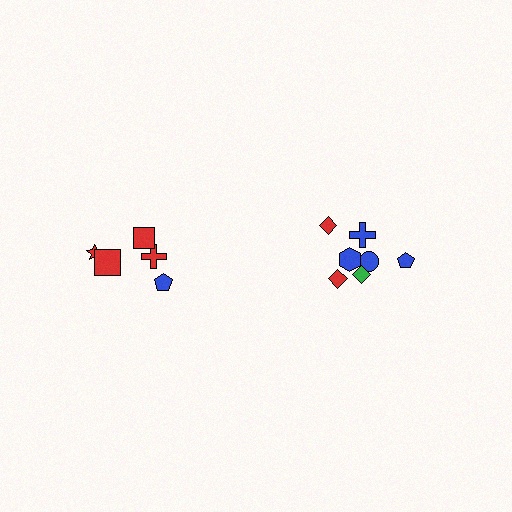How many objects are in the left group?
There are 5 objects.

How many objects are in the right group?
There are 7 objects.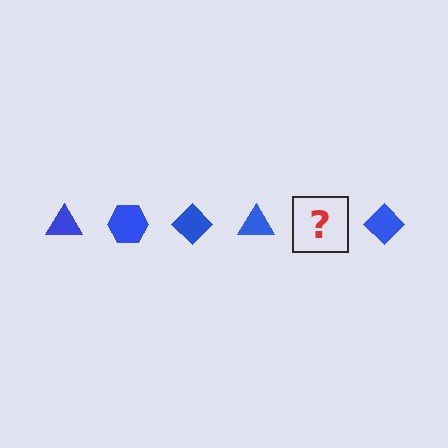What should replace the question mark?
The question mark should be replaced with a blue hexagon.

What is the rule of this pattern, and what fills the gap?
The rule is that the pattern cycles through triangle, hexagon, diamond shapes in blue. The gap should be filled with a blue hexagon.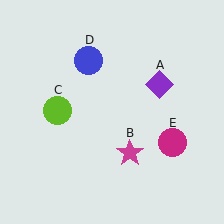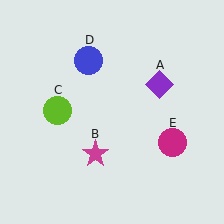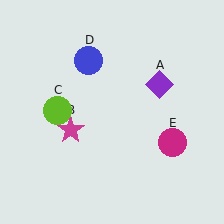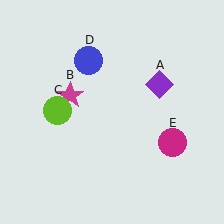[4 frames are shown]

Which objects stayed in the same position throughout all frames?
Purple diamond (object A) and lime circle (object C) and blue circle (object D) and magenta circle (object E) remained stationary.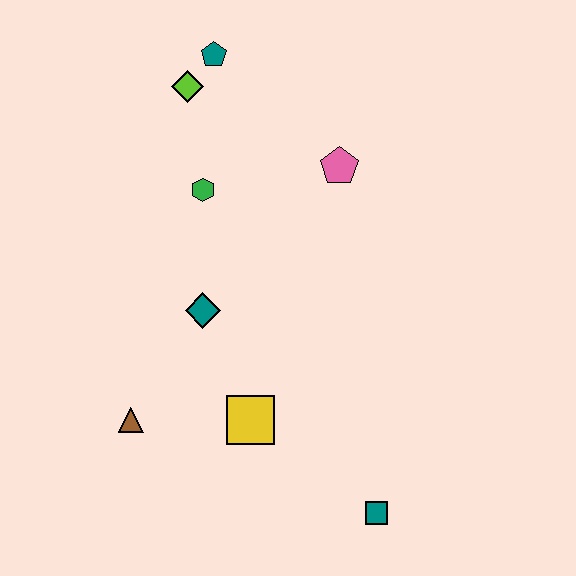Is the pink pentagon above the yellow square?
Yes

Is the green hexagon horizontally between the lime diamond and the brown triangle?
No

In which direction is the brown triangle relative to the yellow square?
The brown triangle is to the left of the yellow square.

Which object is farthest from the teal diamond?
The teal square is farthest from the teal diamond.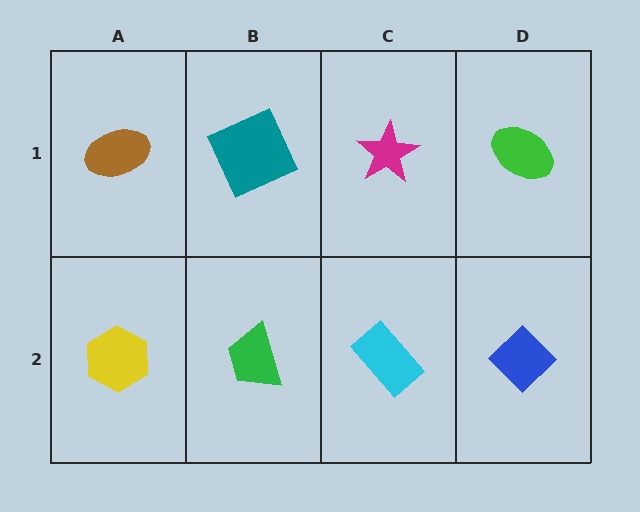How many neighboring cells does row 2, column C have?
3.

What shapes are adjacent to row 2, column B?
A teal square (row 1, column B), a yellow hexagon (row 2, column A), a cyan rectangle (row 2, column C).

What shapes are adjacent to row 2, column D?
A green ellipse (row 1, column D), a cyan rectangle (row 2, column C).